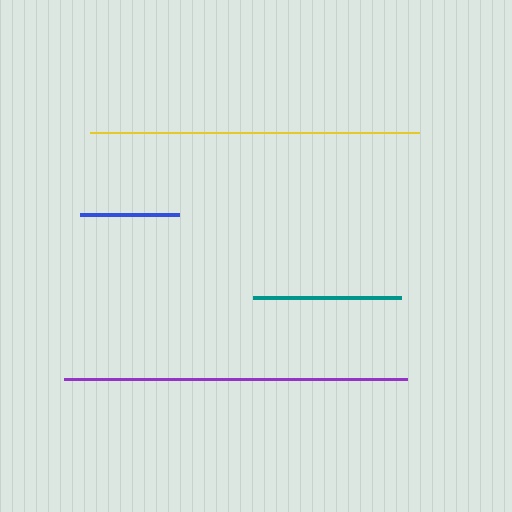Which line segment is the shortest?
The blue line is the shortest at approximately 98 pixels.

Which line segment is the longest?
The purple line is the longest at approximately 343 pixels.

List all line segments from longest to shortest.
From longest to shortest: purple, yellow, teal, blue.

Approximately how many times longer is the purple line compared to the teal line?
The purple line is approximately 2.3 times the length of the teal line.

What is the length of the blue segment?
The blue segment is approximately 98 pixels long.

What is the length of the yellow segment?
The yellow segment is approximately 330 pixels long.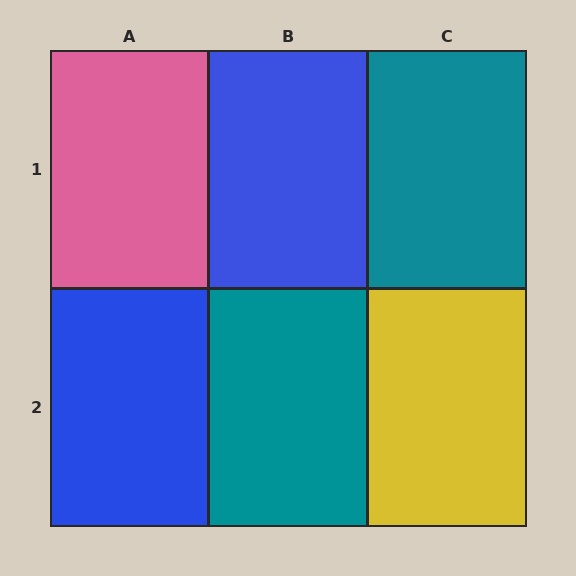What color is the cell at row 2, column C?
Yellow.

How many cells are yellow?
1 cell is yellow.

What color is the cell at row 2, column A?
Blue.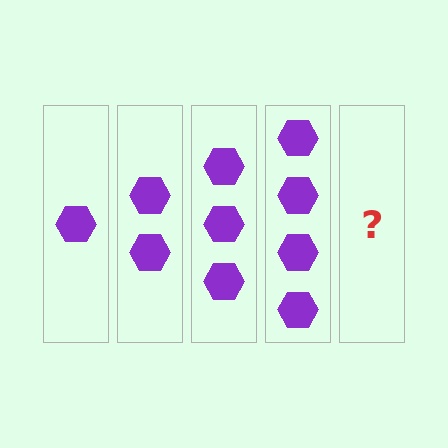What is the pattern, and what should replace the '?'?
The pattern is that each step adds one more hexagon. The '?' should be 5 hexagons.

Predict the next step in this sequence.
The next step is 5 hexagons.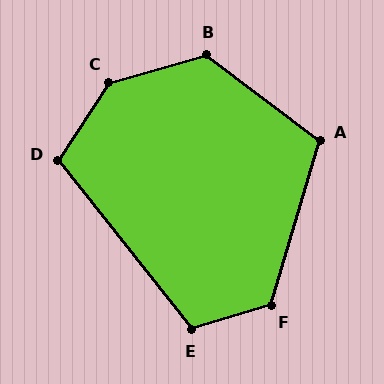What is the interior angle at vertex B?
Approximately 127 degrees (obtuse).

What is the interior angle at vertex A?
Approximately 110 degrees (obtuse).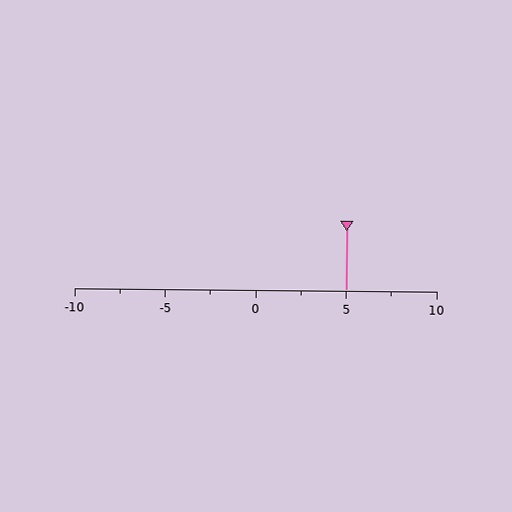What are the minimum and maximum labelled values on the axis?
The axis runs from -10 to 10.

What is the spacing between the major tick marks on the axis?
The major ticks are spaced 5 apart.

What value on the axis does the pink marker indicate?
The marker indicates approximately 5.